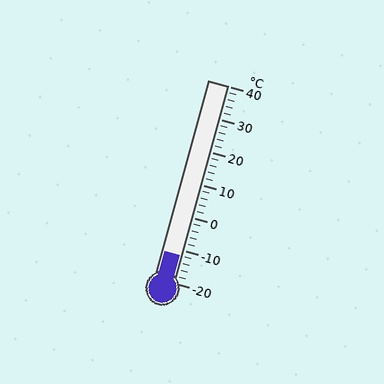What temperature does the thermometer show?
The thermometer shows approximately -12°C.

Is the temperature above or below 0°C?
The temperature is below 0°C.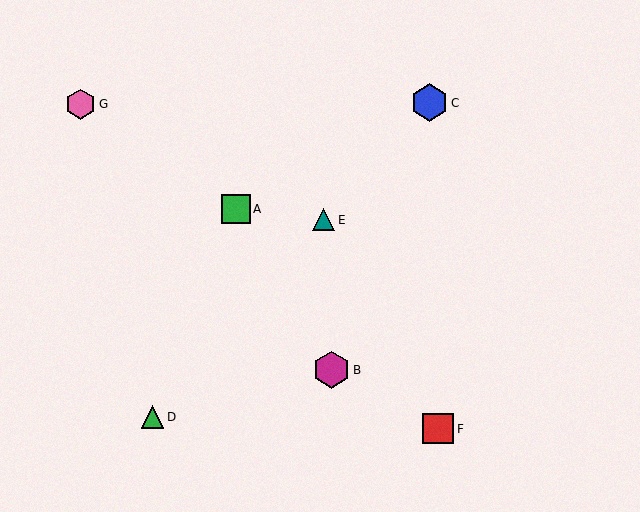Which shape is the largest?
The blue hexagon (labeled C) is the largest.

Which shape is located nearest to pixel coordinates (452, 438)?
The red square (labeled F) at (438, 429) is nearest to that location.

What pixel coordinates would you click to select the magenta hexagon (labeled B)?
Click at (331, 370) to select the magenta hexagon B.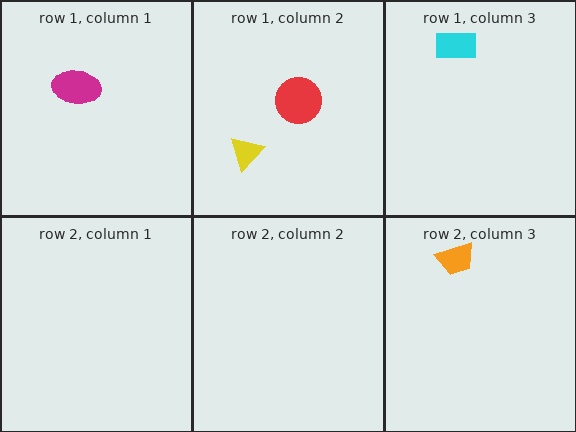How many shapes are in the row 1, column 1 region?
1.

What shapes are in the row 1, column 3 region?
The cyan rectangle.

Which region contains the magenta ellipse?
The row 1, column 1 region.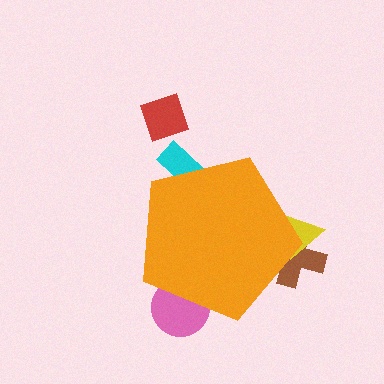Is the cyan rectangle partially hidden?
Yes, the cyan rectangle is partially hidden behind the orange pentagon.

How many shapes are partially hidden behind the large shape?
4 shapes are partially hidden.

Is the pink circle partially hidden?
Yes, the pink circle is partially hidden behind the orange pentagon.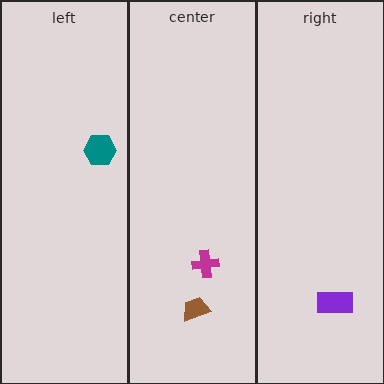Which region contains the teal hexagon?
The left region.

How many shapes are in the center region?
2.